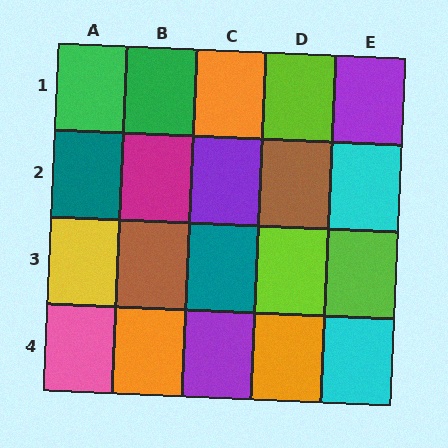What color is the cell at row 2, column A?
Teal.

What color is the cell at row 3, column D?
Lime.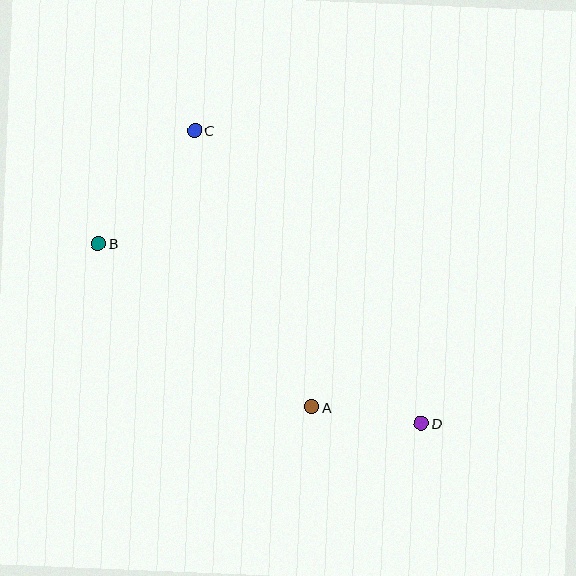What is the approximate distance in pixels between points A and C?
The distance between A and C is approximately 300 pixels.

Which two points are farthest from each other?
Points C and D are farthest from each other.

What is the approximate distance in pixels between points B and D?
The distance between B and D is approximately 370 pixels.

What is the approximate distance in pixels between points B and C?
The distance between B and C is approximately 148 pixels.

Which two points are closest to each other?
Points A and D are closest to each other.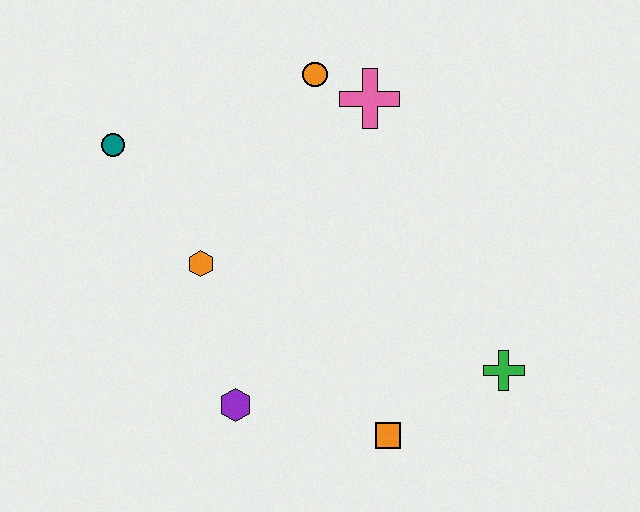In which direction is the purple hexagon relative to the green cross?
The purple hexagon is to the left of the green cross.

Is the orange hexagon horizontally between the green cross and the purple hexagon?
No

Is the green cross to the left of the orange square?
No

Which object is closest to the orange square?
The green cross is closest to the orange square.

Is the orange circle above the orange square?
Yes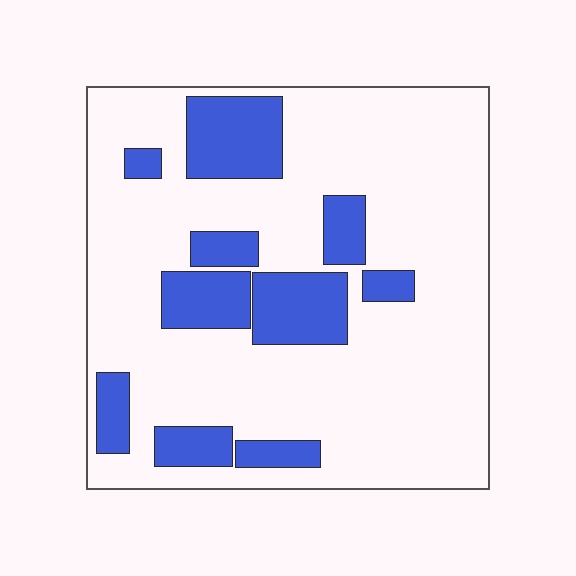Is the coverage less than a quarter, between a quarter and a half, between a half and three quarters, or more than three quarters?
Less than a quarter.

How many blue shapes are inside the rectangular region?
10.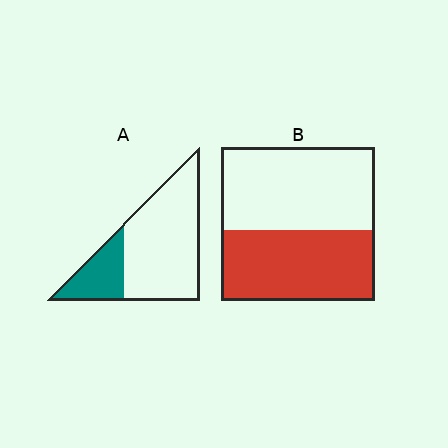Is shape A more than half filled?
No.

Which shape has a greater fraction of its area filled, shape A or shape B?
Shape B.